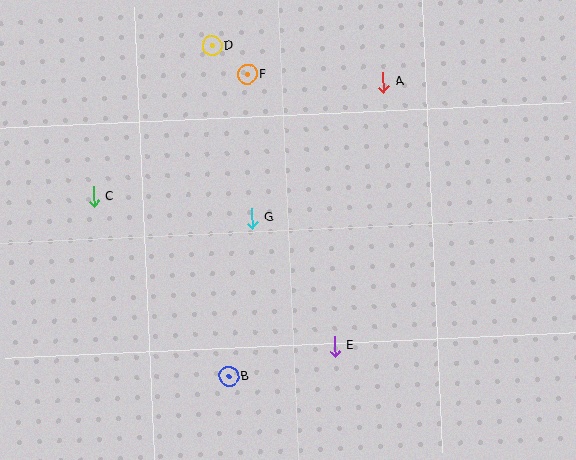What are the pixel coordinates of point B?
Point B is at (229, 377).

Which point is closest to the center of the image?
Point G at (252, 218) is closest to the center.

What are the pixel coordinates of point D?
Point D is at (212, 46).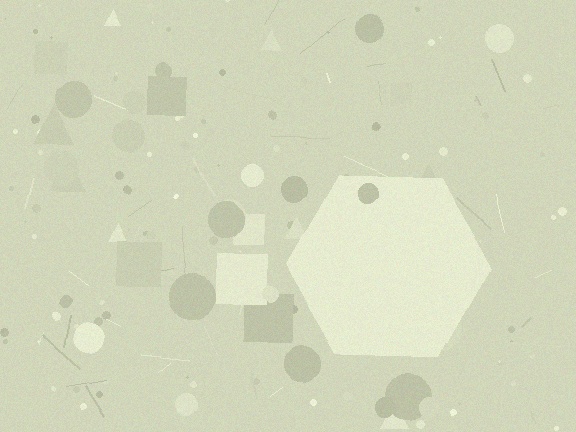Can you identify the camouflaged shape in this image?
The camouflaged shape is a hexagon.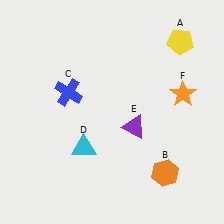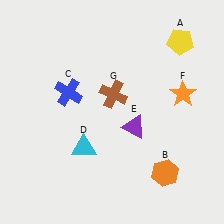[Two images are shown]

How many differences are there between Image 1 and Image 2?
There is 1 difference between the two images.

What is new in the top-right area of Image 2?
A brown cross (G) was added in the top-right area of Image 2.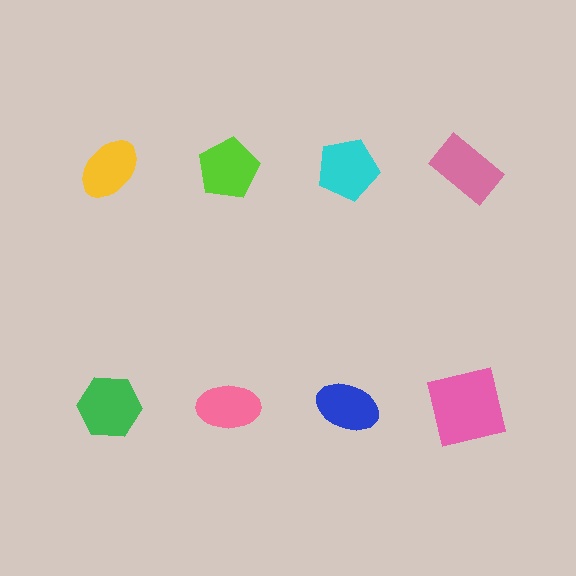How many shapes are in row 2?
4 shapes.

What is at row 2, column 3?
A blue ellipse.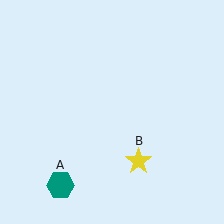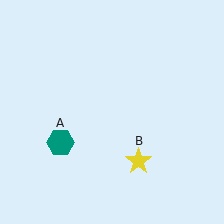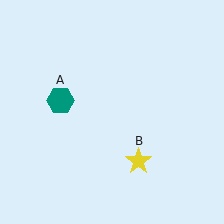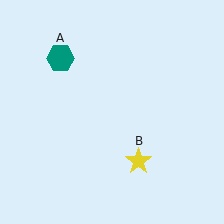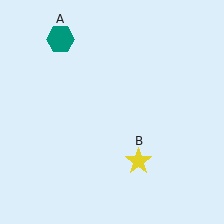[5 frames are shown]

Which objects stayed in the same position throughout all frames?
Yellow star (object B) remained stationary.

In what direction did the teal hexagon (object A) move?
The teal hexagon (object A) moved up.